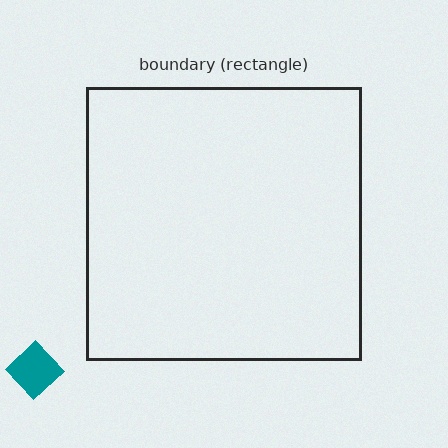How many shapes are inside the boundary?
0 inside, 1 outside.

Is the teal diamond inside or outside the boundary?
Outside.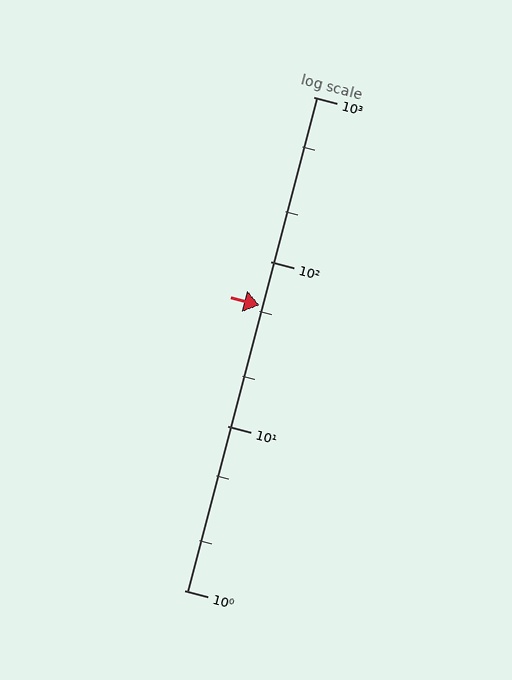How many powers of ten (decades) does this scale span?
The scale spans 3 decades, from 1 to 1000.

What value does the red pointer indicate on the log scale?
The pointer indicates approximately 54.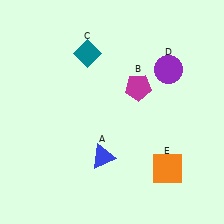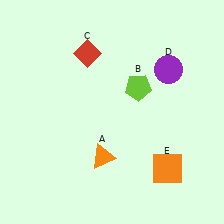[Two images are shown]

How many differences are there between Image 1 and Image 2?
There are 3 differences between the two images.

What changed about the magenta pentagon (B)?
In Image 1, B is magenta. In Image 2, it changed to lime.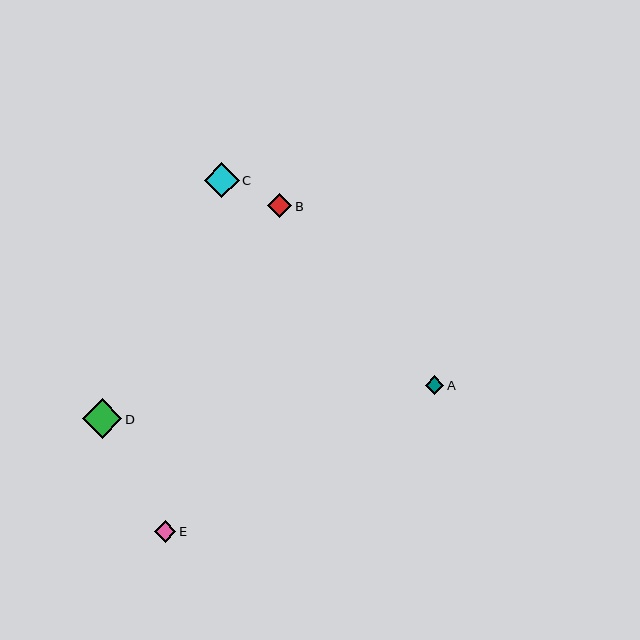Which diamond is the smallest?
Diamond A is the smallest with a size of approximately 19 pixels.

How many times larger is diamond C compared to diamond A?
Diamond C is approximately 1.9 times the size of diamond A.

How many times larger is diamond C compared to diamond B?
Diamond C is approximately 1.5 times the size of diamond B.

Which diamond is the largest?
Diamond D is the largest with a size of approximately 39 pixels.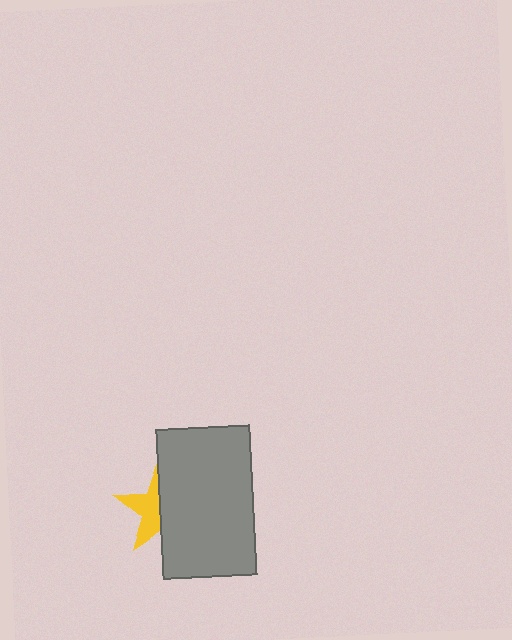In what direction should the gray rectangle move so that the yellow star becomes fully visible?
The gray rectangle should move right. That is the shortest direction to clear the overlap and leave the yellow star fully visible.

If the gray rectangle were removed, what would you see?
You would see the complete yellow star.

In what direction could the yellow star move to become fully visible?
The yellow star could move left. That would shift it out from behind the gray rectangle entirely.